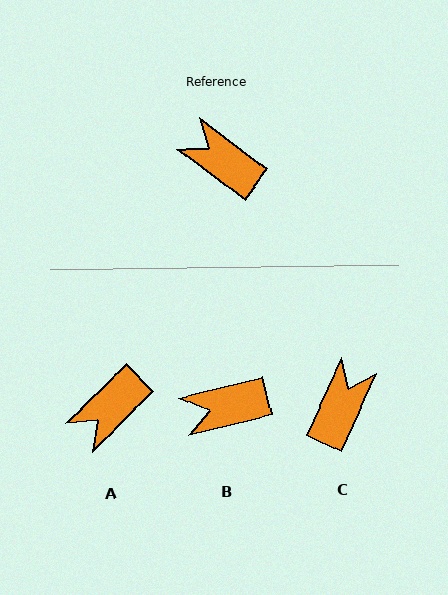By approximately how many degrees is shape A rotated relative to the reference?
Approximately 81 degrees counter-clockwise.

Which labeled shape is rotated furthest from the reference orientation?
A, about 81 degrees away.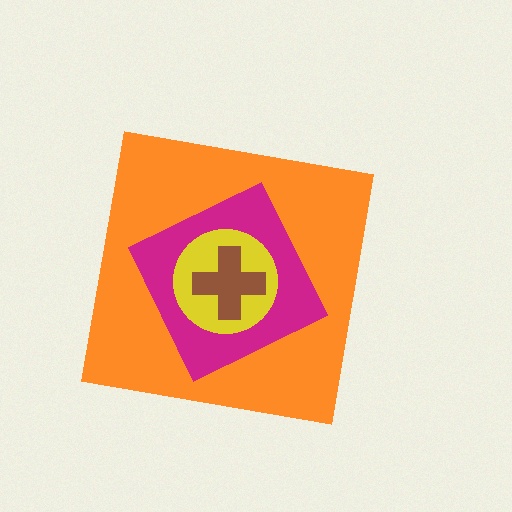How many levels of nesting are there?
4.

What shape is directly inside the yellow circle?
The brown cross.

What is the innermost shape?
The brown cross.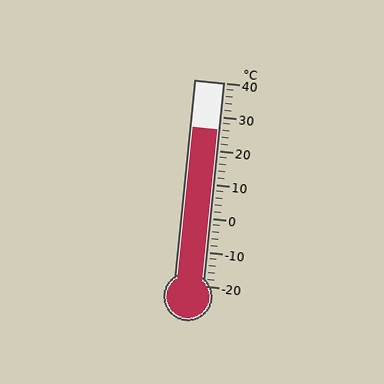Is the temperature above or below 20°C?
The temperature is above 20°C.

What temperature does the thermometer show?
The thermometer shows approximately 26°C.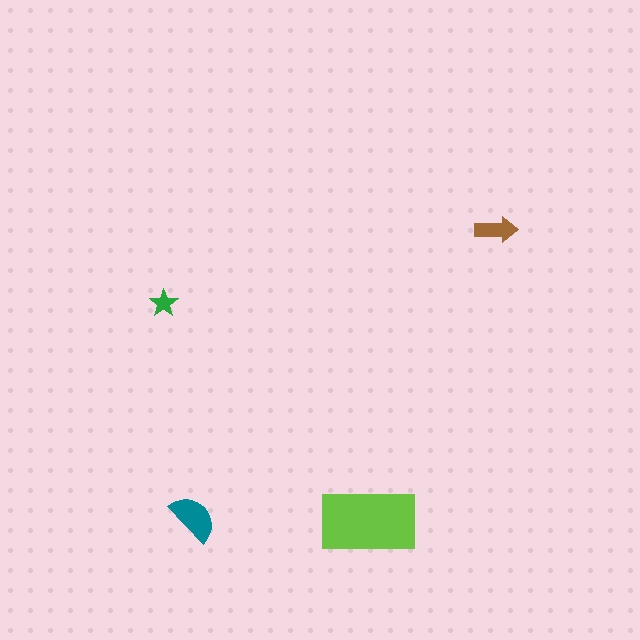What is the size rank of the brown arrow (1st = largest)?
3rd.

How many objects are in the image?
There are 4 objects in the image.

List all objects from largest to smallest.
The lime rectangle, the teal semicircle, the brown arrow, the green star.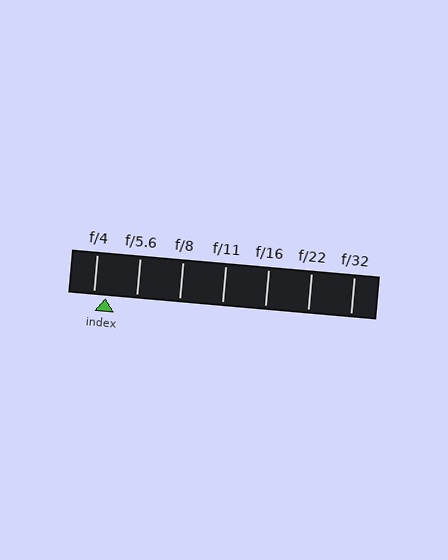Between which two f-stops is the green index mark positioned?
The index mark is between f/4 and f/5.6.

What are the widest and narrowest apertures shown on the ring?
The widest aperture shown is f/4 and the narrowest is f/32.